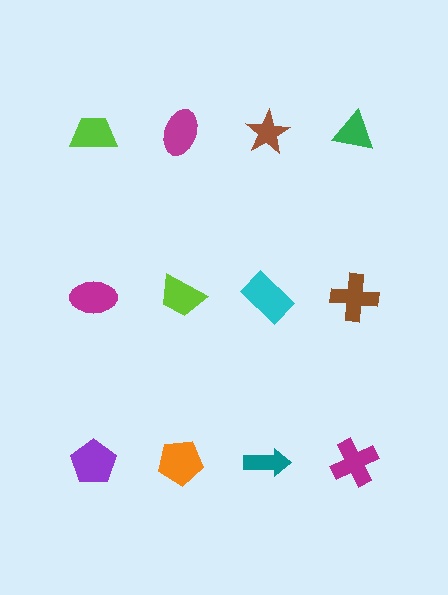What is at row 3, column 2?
An orange pentagon.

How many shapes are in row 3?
4 shapes.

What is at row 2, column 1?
A magenta ellipse.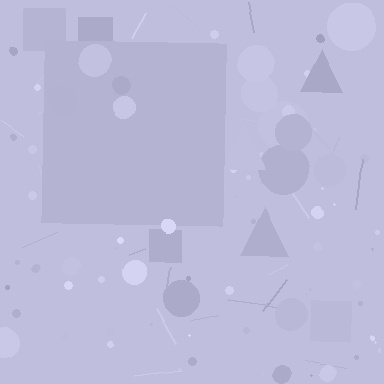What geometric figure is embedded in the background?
A square is embedded in the background.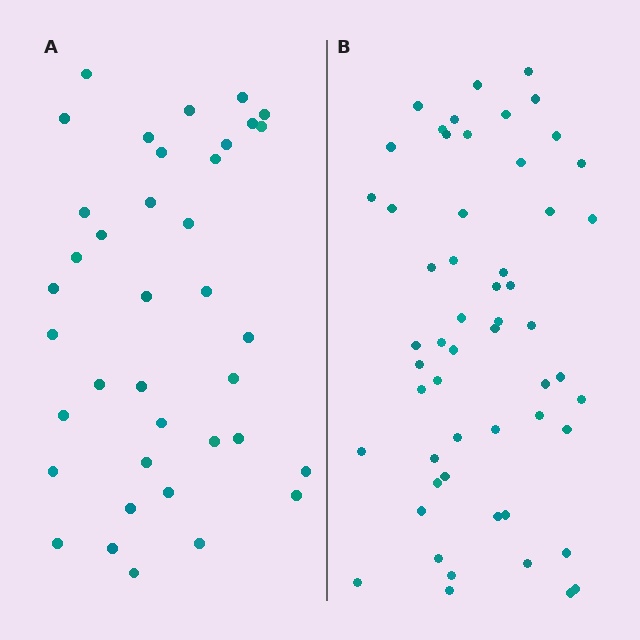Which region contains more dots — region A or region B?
Region B (the right region) has more dots.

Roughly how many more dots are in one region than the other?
Region B has approximately 15 more dots than region A.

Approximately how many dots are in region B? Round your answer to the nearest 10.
About 60 dots. (The exact count is 55, which rounds to 60.)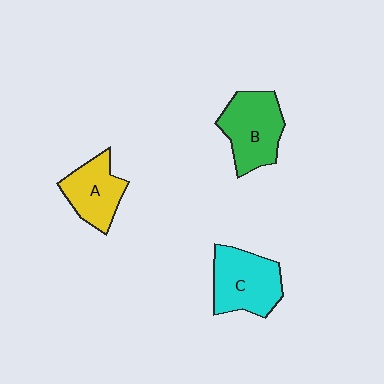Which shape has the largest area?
Shape B (green).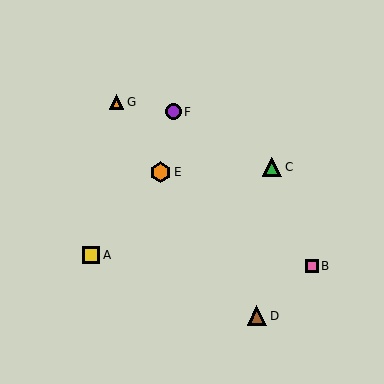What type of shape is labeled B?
Shape B is a pink square.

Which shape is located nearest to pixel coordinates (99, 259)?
The yellow square (labeled A) at (91, 255) is nearest to that location.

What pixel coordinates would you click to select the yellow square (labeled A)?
Click at (91, 255) to select the yellow square A.